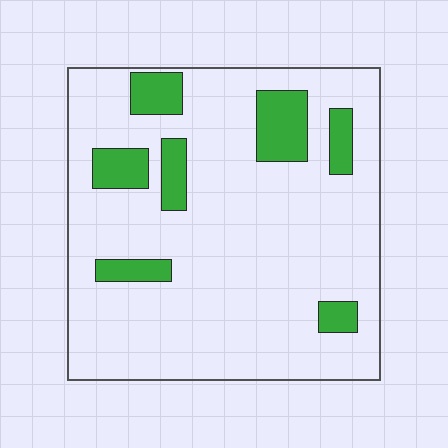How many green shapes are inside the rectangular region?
7.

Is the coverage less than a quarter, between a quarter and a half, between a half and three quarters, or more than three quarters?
Less than a quarter.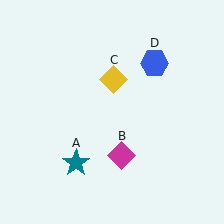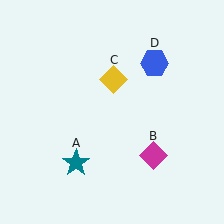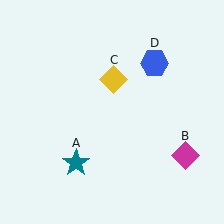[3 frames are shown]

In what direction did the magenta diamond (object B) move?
The magenta diamond (object B) moved right.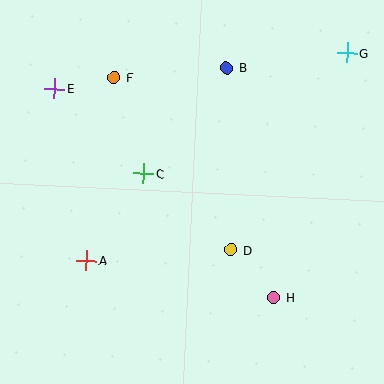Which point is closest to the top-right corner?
Point G is closest to the top-right corner.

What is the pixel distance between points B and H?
The distance between B and H is 235 pixels.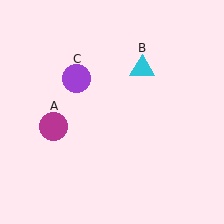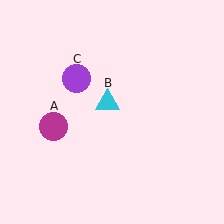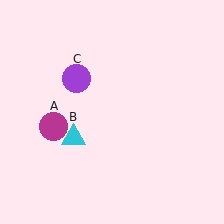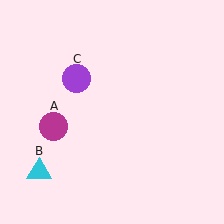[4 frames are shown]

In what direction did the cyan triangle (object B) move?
The cyan triangle (object B) moved down and to the left.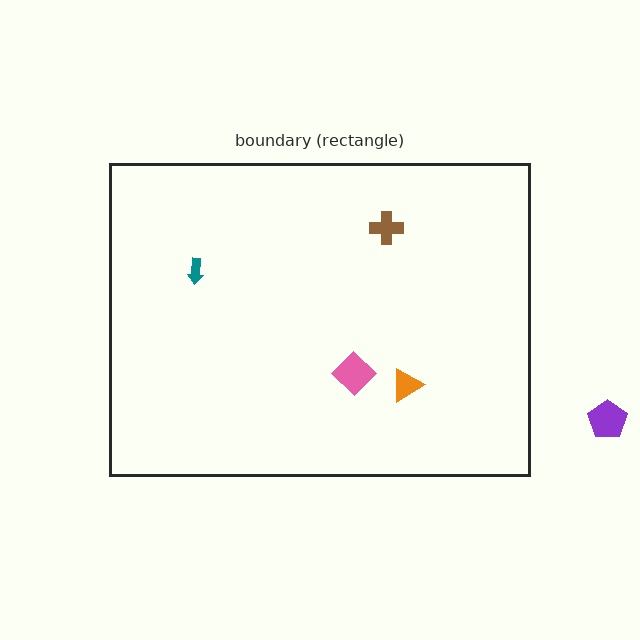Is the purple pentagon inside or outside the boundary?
Outside.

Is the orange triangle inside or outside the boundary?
Inside.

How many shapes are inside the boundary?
4 inside, 1 outside.